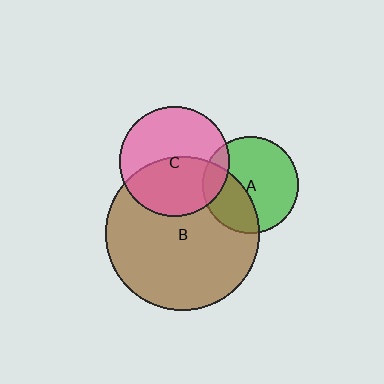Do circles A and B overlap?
Yes.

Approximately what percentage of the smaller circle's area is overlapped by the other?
Approximately 35%.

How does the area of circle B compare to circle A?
Approximately 2.5 times.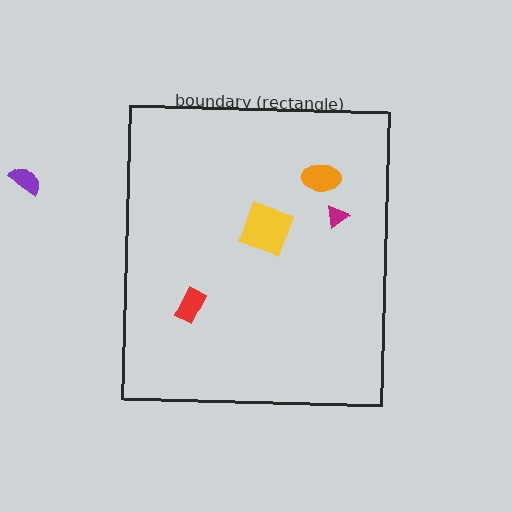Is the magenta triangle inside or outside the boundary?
Inside.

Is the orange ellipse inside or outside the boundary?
Inside.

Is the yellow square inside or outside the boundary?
Inside.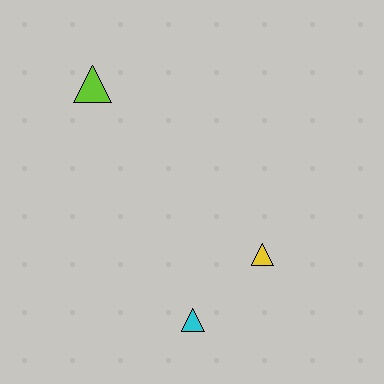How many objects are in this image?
There are 3 objects.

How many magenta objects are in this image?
There are no magenta objects.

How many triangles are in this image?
There are 3 triangles.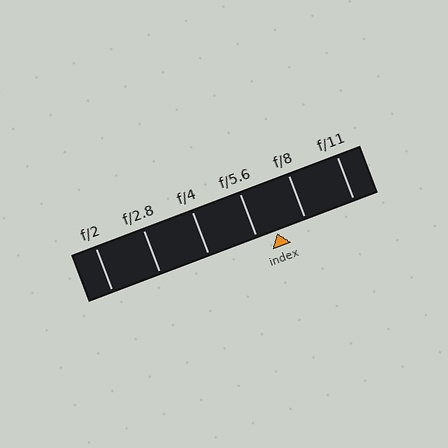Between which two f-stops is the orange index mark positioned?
The index mark is between f/5.6 and f/8.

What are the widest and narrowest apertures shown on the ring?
The widest aperture shown is f/2 and the narrowest is f/11.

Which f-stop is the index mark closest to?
The index mark is closest to f/5.6.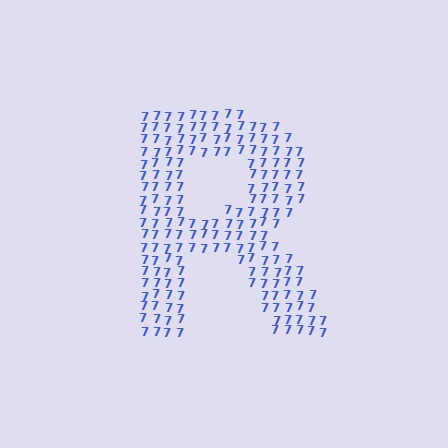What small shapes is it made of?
It is made of small digit 7's.